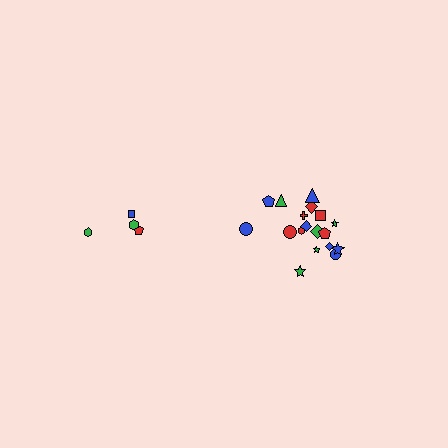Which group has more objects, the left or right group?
The right group.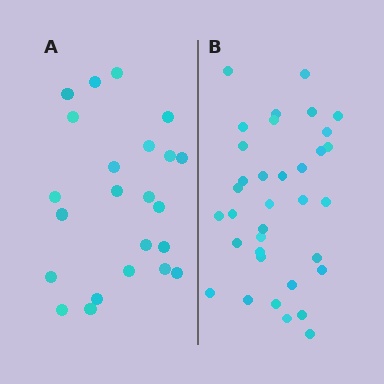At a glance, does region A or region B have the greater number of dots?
Region B (the right region) has more dots.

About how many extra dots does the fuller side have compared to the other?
Region B has roughly 12 or so more dots than region A.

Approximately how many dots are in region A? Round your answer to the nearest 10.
About 20 dots. (The exact count is 23, which rounds to 20.)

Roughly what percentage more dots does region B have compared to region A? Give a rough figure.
About 50% more.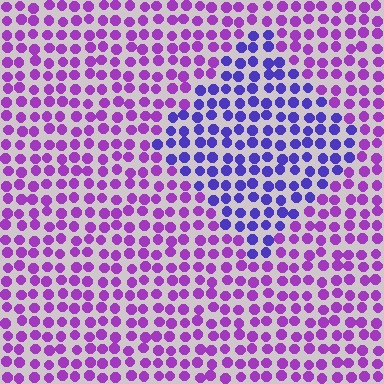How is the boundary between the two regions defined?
The boundary is defined purely by a slight shift in hue (about 38 degrees). Spacing, size, and orientation are identical on both sides.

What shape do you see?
I see a diamond.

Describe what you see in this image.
The image is filled with small purple elements in a uniform arrangement. A diamond-shaped region is visible where the elements are tinted to a slightly different hue, forming a subtle color boundary.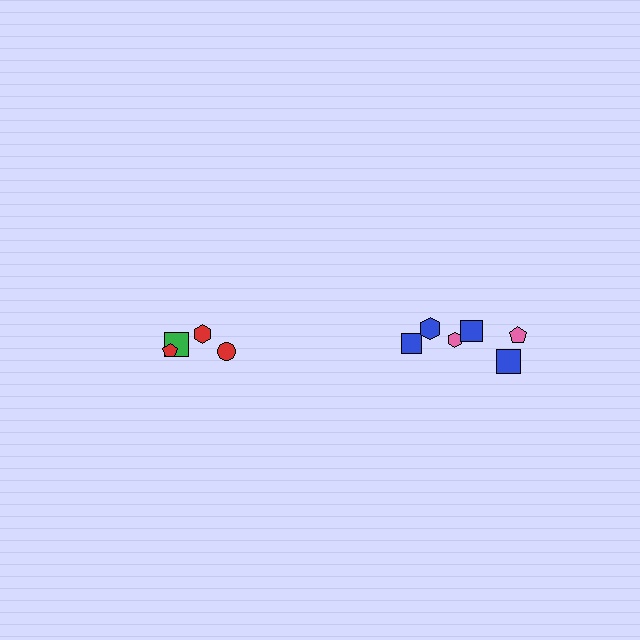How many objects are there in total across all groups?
There are 10 objects.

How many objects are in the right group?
There are 6 objects.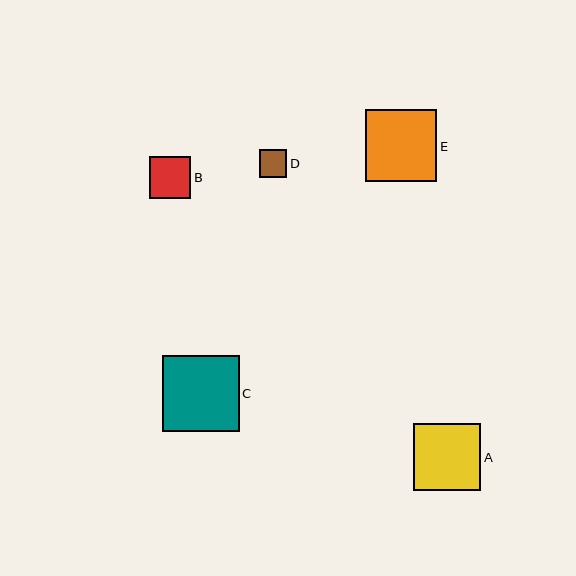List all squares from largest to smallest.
From largest to smallest: C, E, A, B, D.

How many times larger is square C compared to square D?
Square C is approximately 2.8 times the size of square D.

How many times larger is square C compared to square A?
Square C is approximately 1.1 times the size of square A.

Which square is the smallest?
Square D is the smallest with a size of approximately 28 pixels.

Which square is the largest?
Square C is the largest with a size of approximately 76 pixels.